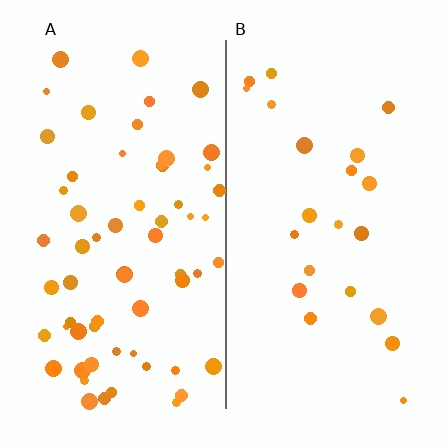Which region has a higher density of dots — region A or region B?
A (the left).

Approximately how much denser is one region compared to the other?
Approximately 2.8× — region A over region B.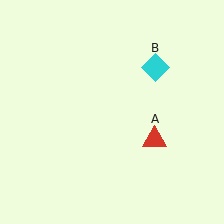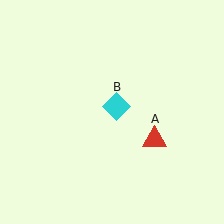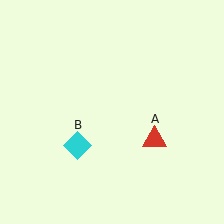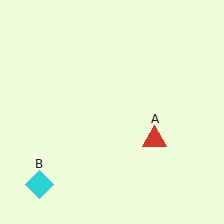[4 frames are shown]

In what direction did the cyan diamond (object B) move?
The cyan diamond (object B) moved down and to the left.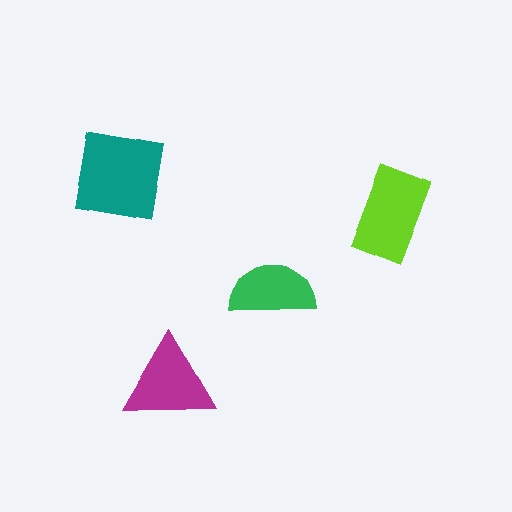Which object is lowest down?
The magenta triangle is bottommost.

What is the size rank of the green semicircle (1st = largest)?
4th.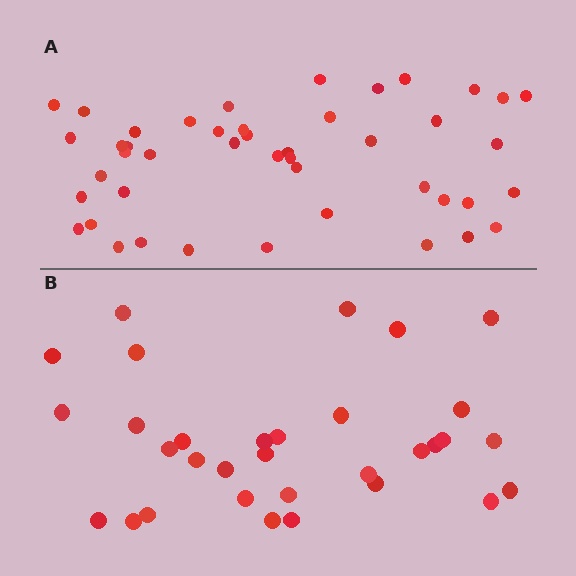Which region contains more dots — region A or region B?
Region A (the top region) has more dots.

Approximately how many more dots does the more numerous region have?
Region A has approximately 15 more dots than region B.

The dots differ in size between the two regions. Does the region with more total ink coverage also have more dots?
No. Region B has more total ink coverage because its dots are larger, but region A actually contains more individual dots. Total area can be misleading — the number of items is what matters here.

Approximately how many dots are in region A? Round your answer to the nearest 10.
About 40 dots. (The exact count is 45, which rounds to 40.)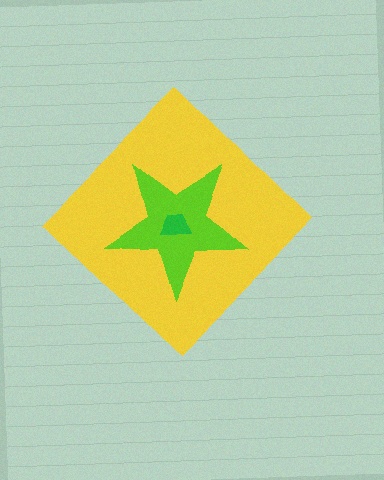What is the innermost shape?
The green trapezoid.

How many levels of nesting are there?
3.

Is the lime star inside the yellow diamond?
Yes.